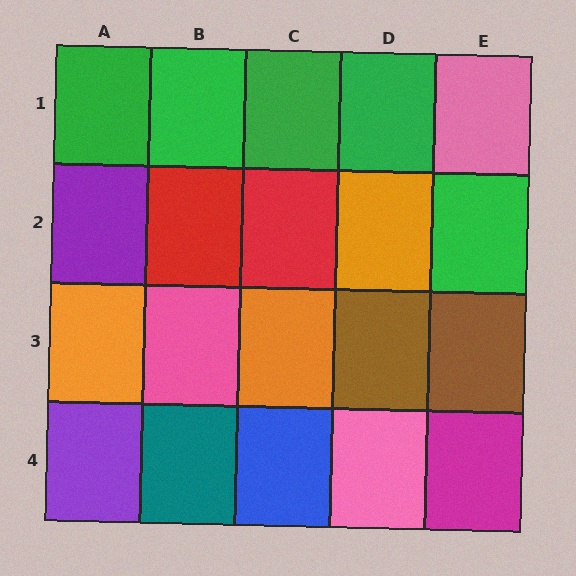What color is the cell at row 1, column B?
Green.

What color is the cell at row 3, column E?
Brown.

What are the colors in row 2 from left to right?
Purple, red, red, orange, green.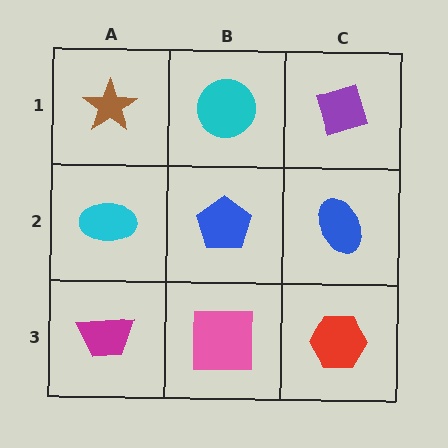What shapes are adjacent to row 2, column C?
A purple diamond (row 1, column C), a red hexagon (row 3, column C), a blue pentagon (row 2, column B).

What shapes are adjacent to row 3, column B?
A blue pentagon (row 2, column B), a magenta trapezoid (row 3, column A), a red hexagon (row 3, column C).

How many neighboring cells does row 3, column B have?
3.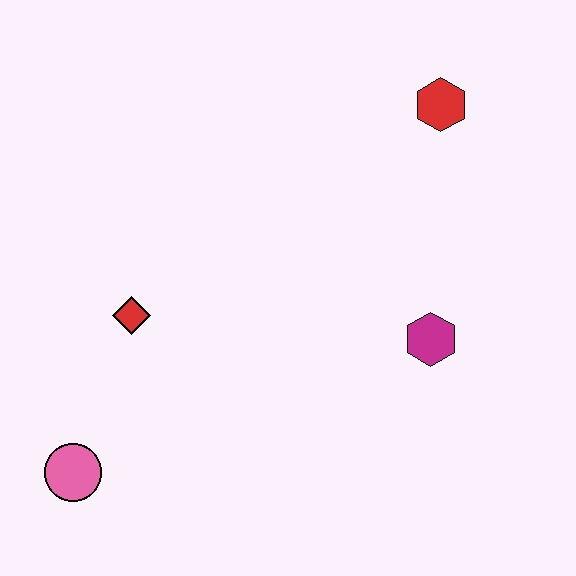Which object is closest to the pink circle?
The red diamond is closest to the pink circle.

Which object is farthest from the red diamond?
The red hexagon is farthest from the red diamond.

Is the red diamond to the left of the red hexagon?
Yes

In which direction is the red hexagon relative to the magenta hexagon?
The red hexagon is above the magenta hexagon.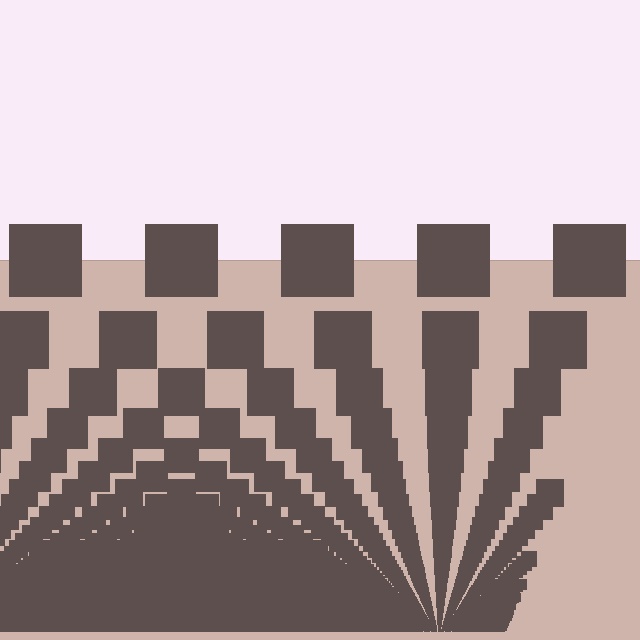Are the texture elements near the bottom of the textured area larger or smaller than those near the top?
Smaller. The gradient is inverted — elements near the bottom are smaller and denser.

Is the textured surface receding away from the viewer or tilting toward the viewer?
The surface appears to tilt toward the viewer. Texture elements get larger and sparser toward the top.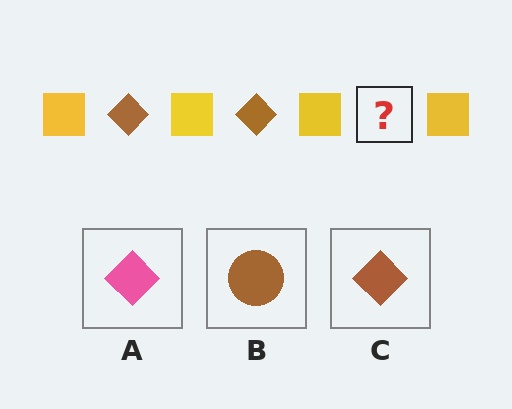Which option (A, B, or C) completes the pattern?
C.